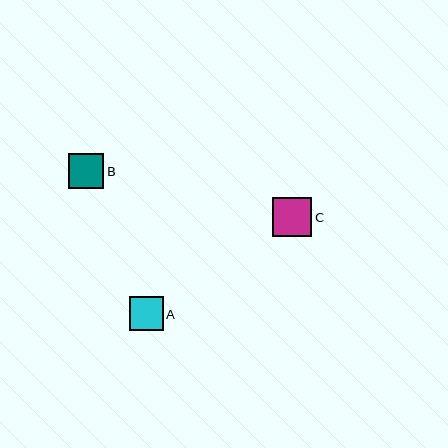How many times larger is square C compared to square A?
Square C is approximately 1.1 times the size of square A.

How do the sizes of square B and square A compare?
Square B and square A are approximately the same size.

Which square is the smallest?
Square A is the smallest with a size of approximately 34 pixels.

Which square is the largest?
Square C is the largest with a size of approximately 39 pixels.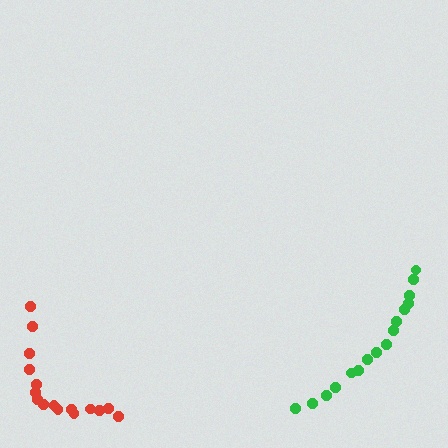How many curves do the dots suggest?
There are 2 distinct paths.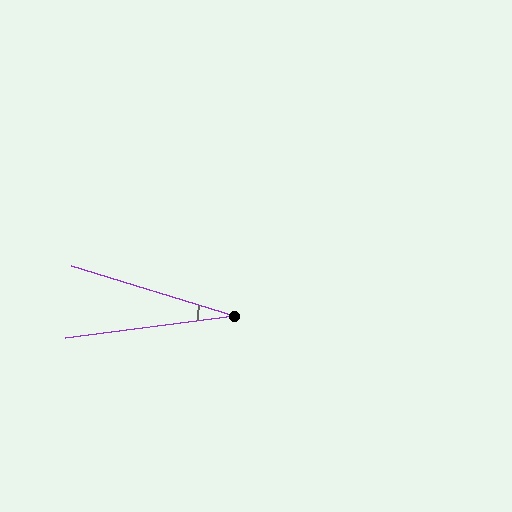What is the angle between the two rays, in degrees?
Approximately 25 degrees.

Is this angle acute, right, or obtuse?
It is acute.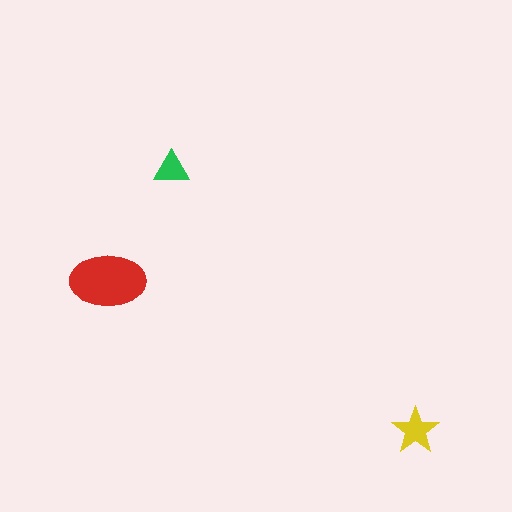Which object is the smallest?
The green triangle.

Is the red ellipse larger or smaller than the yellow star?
Larger.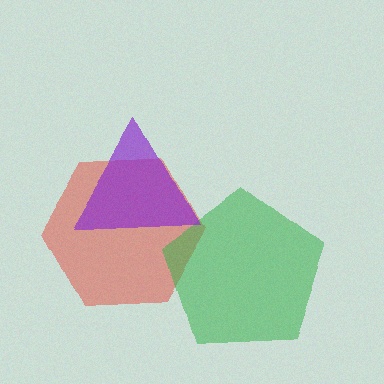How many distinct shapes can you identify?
There are 3 distinct shapes: a red hexagon, a green pentagon, a purple triangle.